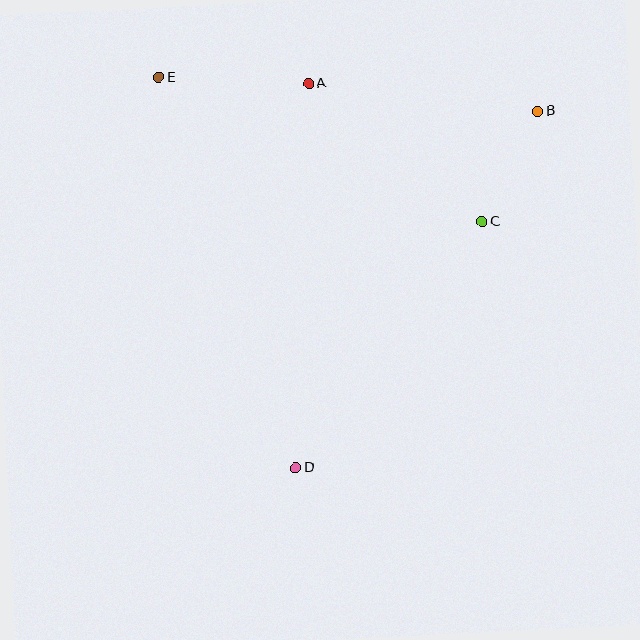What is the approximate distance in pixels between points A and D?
The distance between A and D is approximately 385 pixels.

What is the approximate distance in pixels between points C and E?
The distance between C and E is approximately 354 pixels.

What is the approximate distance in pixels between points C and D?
The distance between C and D is approximately 309 pixels.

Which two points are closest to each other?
Points B and C are closest to each other.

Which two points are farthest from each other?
Points B and D are farthest from each other.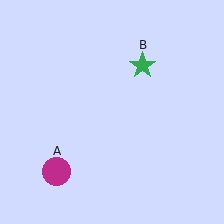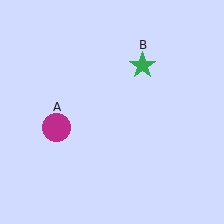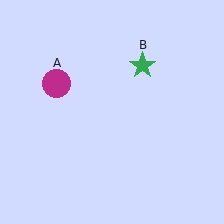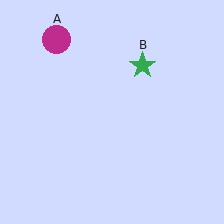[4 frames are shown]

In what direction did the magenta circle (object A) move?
The magenta circle (object A) moved up.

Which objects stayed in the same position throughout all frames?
Green star (object B) remained stationary.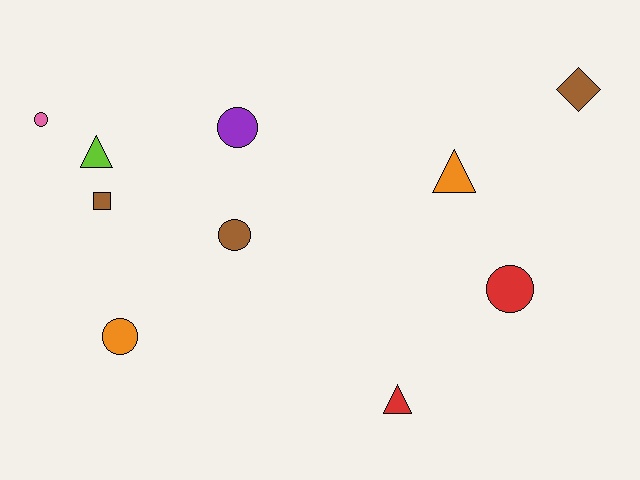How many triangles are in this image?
There are 3 triangles.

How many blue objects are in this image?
There are no blue objects.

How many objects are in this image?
There are 10 objects.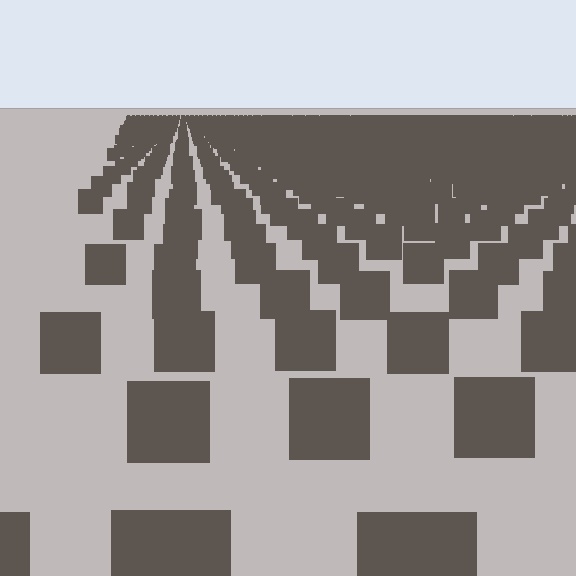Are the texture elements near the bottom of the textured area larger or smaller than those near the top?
Larger. Near the bottom, elements are closer to the viewer and appear at a bigger on-screen size.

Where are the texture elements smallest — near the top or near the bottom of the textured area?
Near the top.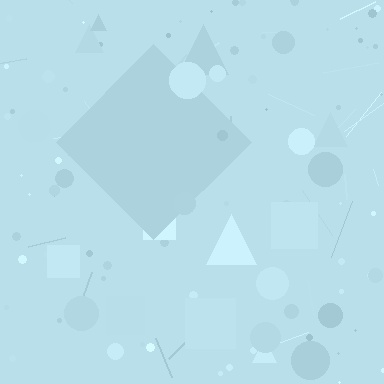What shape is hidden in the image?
A diamond is hidden in the image.